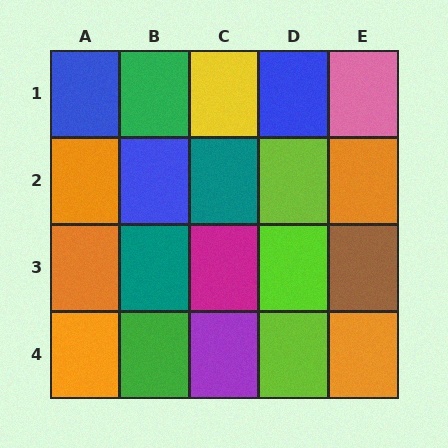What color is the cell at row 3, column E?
Brown.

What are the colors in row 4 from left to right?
Orange, green, purple, lime, orange.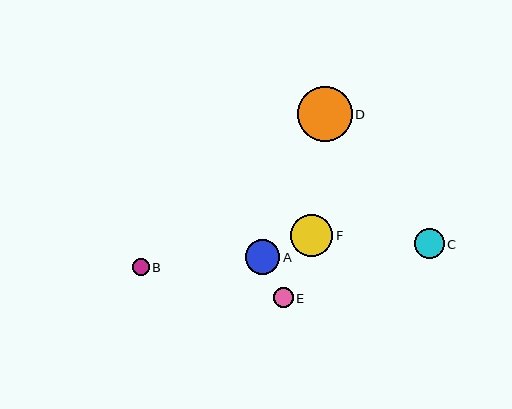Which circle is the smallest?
Circle B is the smallest with a size of approximately 17 pixels.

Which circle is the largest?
Circle D is the largest with a size of approximately 55 pixels.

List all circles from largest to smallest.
From largest to smallest: D, F, A, C, E, B.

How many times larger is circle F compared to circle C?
Circle F is approximately 1.4 times the size of circle C.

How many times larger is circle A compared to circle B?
Circle A is approximately 2.0 times the size of circle B.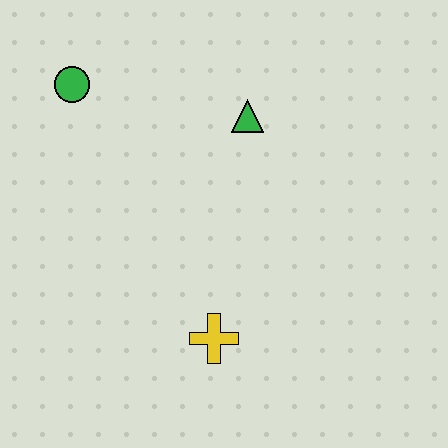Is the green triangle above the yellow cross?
Yes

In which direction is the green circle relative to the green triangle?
The green circle is to the left of the green triangle.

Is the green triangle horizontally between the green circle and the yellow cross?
No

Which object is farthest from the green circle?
The yellow cross is farthest from the green circle.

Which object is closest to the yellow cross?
The green triangle is closest to the yellow cross.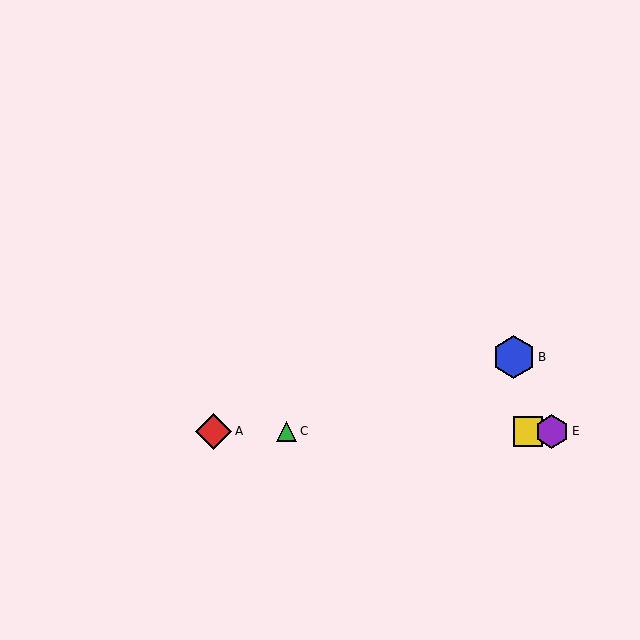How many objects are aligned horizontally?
4 objects (A, C, D, E) are aligned horizontally.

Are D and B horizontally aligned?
No, D is at y≈431 and B is at y≈357.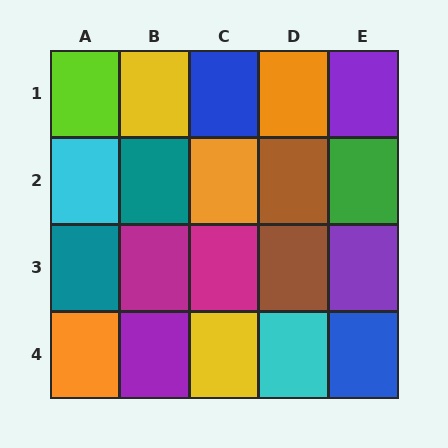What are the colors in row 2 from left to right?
Cyan, teal, orange, brown, green.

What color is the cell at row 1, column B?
Yellow.